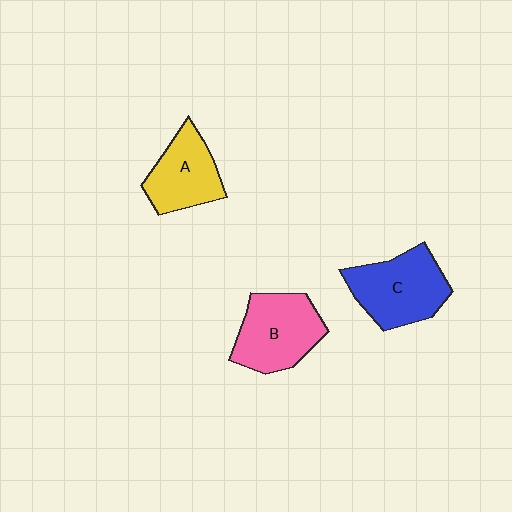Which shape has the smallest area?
Shape A (yellow).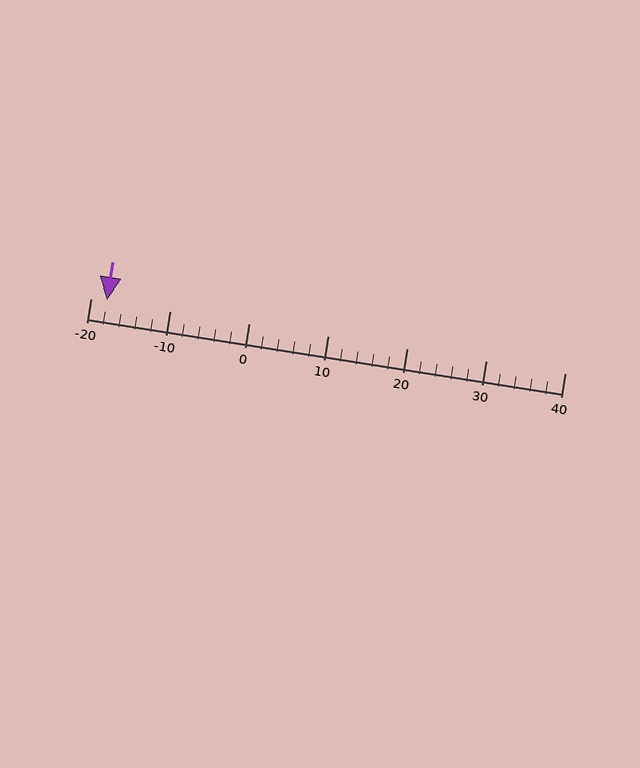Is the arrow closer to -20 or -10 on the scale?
The arrow is closer to -20.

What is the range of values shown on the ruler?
The ruler shows values from -20 to 40.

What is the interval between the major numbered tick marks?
The major tick marks are spaced 10 units apart.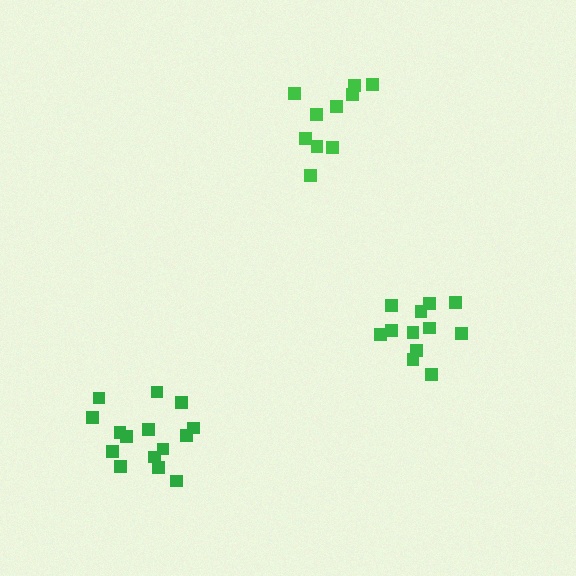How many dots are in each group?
Group 1: 12 dots, Group 2: 10 dots, Group 3: 15 dots (37 total).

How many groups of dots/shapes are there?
There are 3 groups.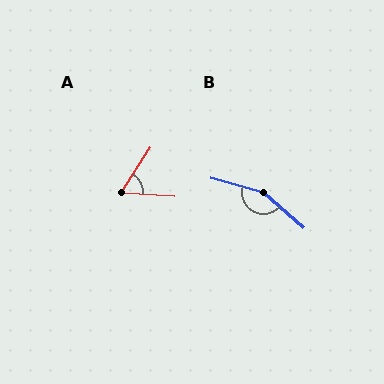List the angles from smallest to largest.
A (61°), B (154°).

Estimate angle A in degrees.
Approximately 61 degrees.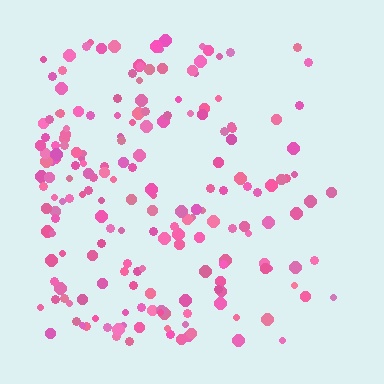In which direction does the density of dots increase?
From right to left, with the left side densest.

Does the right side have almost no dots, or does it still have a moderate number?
Still a moderate number, just noticeably fewer than the left.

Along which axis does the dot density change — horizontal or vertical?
Horizontal.